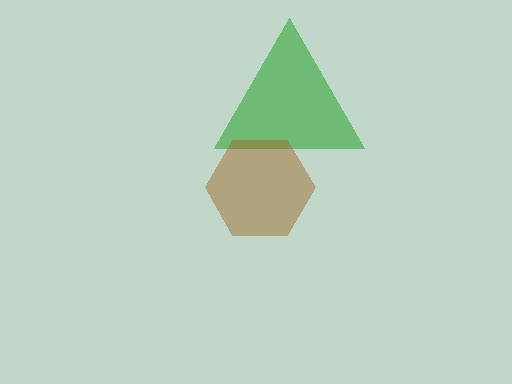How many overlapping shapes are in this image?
There are 2 overlapping shapes in the image.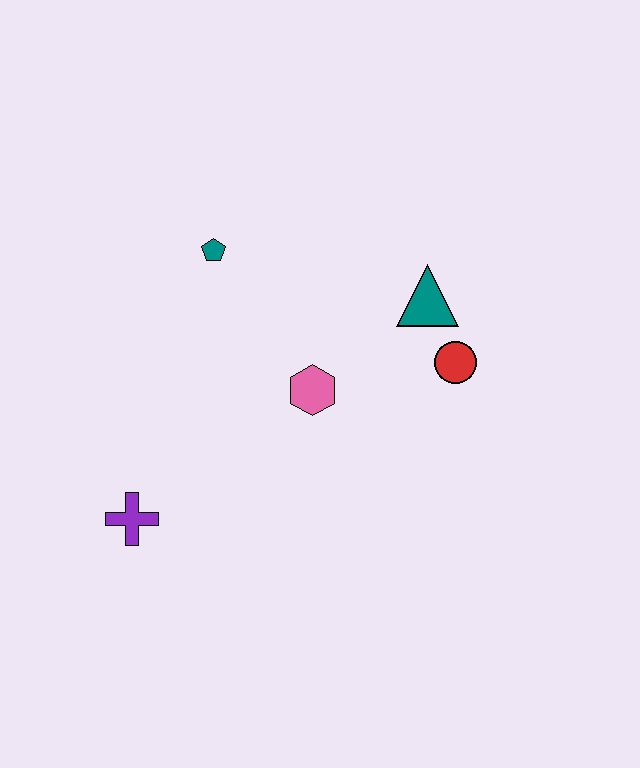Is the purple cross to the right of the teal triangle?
No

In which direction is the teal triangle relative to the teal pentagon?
The teal triangle is to the right of the teal pentagon.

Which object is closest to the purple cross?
The pink hexagon is closest to the purple cross.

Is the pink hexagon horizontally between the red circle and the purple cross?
Yes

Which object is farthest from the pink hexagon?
The purple cross is farthest from the pink hexagon.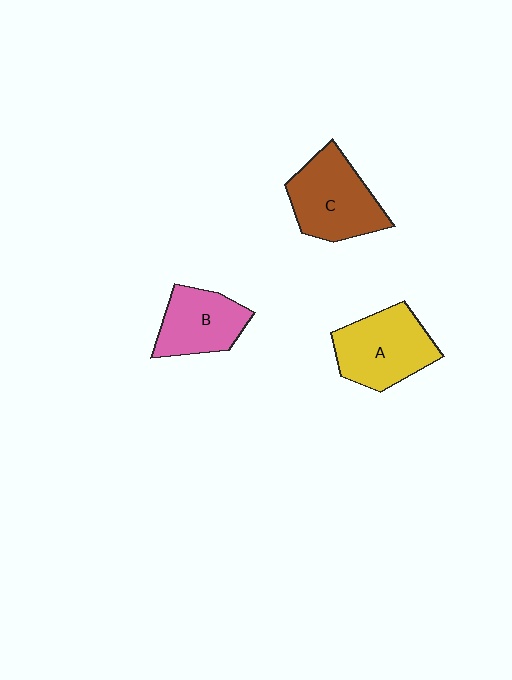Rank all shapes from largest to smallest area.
From largest to smallest: C (brown), A (yellow), B (pink).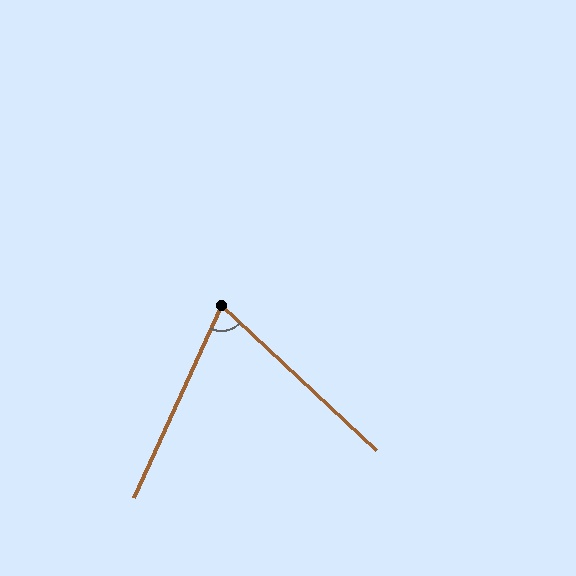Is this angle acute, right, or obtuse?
It is acute.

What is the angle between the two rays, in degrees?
Approximately 71 degrees.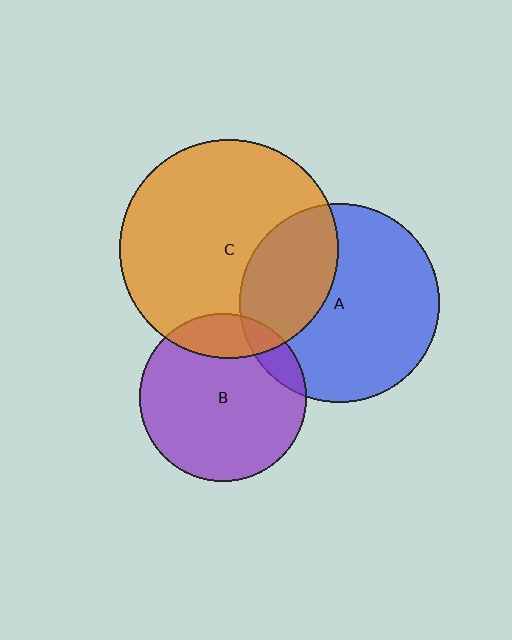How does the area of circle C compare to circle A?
Approximately 1.2 times.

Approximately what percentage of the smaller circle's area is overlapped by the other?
Approximately 35%.